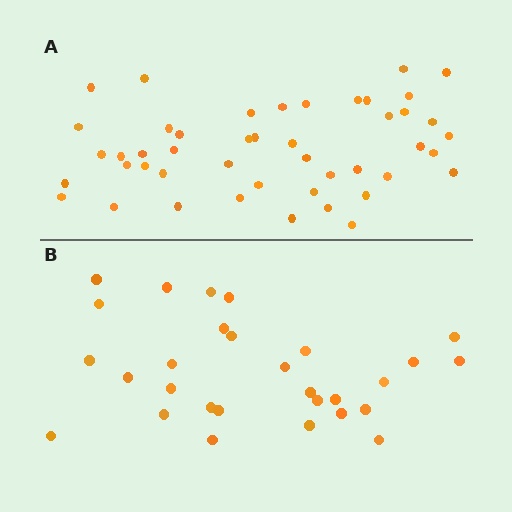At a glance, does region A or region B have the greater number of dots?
Region A (the top region) has more dots.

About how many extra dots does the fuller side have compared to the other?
Region A has approximately 15 more dots than region B.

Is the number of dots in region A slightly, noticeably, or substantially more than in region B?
Region A has substantially more. The ratio is roughly 1.6 to 1.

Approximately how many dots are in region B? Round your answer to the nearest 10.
About 30 dots. (The exact count is 29, which rounds to 30.)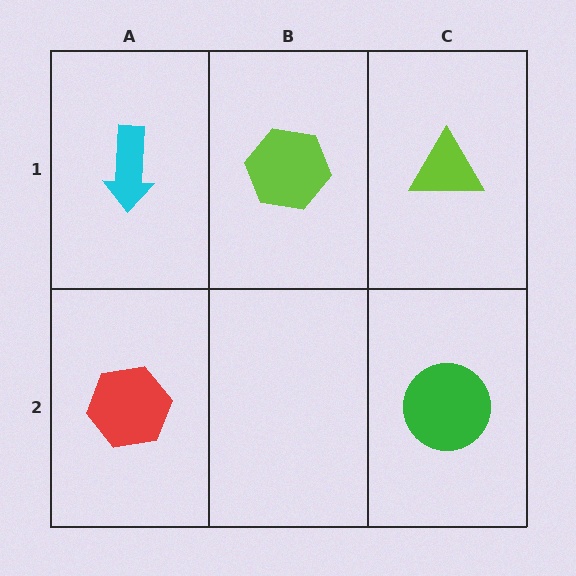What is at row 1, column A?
A cyan arrow.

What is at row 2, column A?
A red hexagon.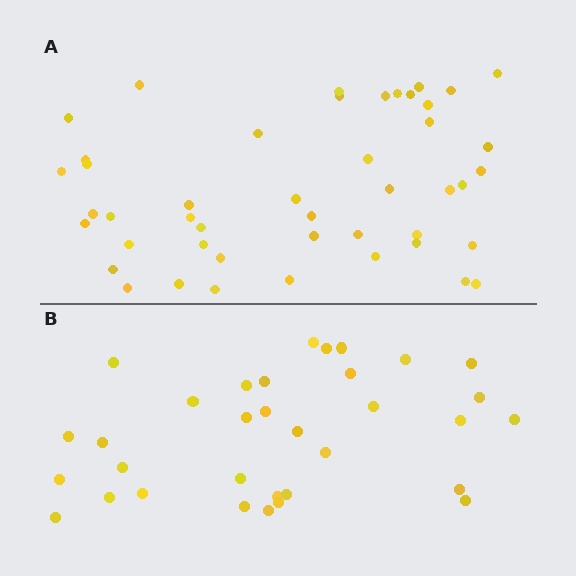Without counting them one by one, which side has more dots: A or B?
Region A (the top region) has more dots.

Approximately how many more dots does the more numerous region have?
Region A has approximately 15 more dots than region B.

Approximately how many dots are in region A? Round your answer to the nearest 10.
About 50 dots. (The exact count is 46, which rounds to 50.)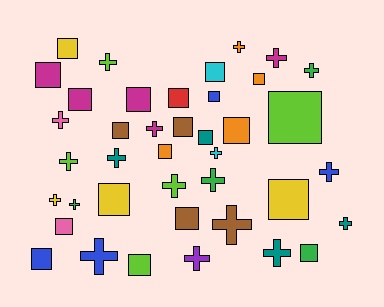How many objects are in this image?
There are 40 objects.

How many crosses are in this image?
There are 19 crosses.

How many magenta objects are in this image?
There are 5 magenta objects.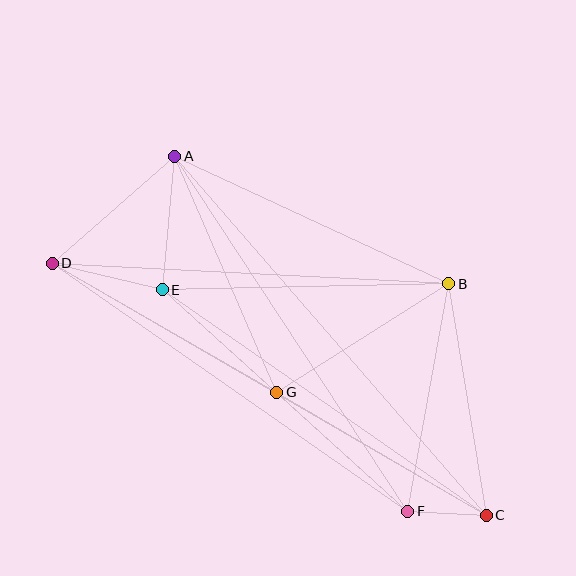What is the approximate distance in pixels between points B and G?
The distance between B and G is approximately 204 pixels.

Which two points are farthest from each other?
Points C and D are farthest from each other.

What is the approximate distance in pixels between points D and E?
The distance between D and E is approximately 113 pixels.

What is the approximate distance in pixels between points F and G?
The distance between F and G is approximately 177 pixels.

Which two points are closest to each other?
Points C and F are closest to each other.